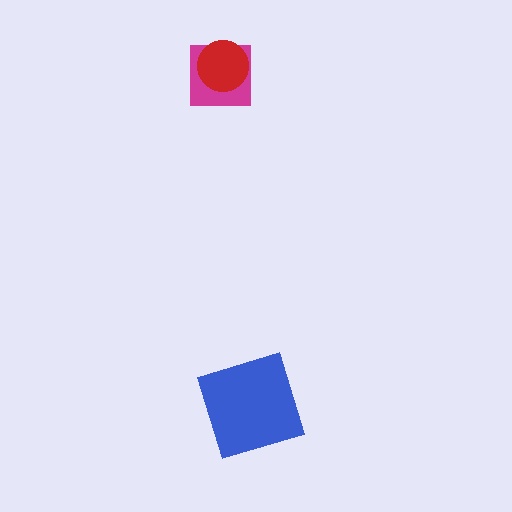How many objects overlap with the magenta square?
1 object overlaps with the magenta square.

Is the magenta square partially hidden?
Yes, it is partially covered by another shape.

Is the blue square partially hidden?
No, no other shape covers it.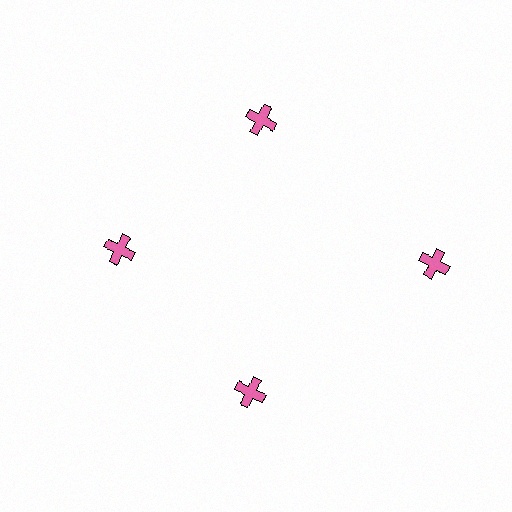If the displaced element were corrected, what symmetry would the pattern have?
It would have 4-fold rotational symmetry — the pattern would map onto itself every 90 degrees.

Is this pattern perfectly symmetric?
No. The 4 pink crosses are arranged in a ring, but one element near the 3 o'clock position is pushed outward from the center, breaking the 4-fold rotational symmetry.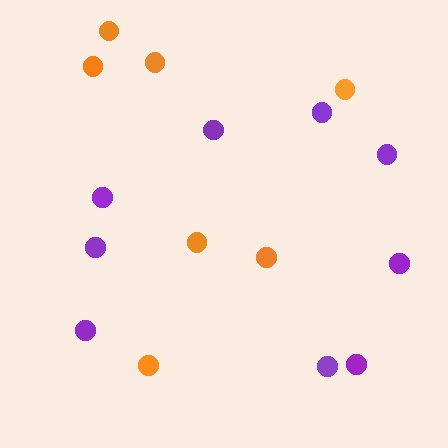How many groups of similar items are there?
There are 2 groups: one group of orange circles (7) and one group of purple circles (9).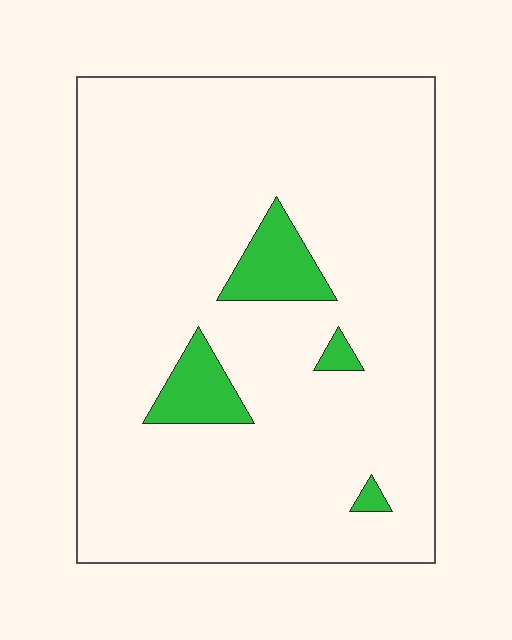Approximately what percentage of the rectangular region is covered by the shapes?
Approximately 10%.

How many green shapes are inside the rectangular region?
4.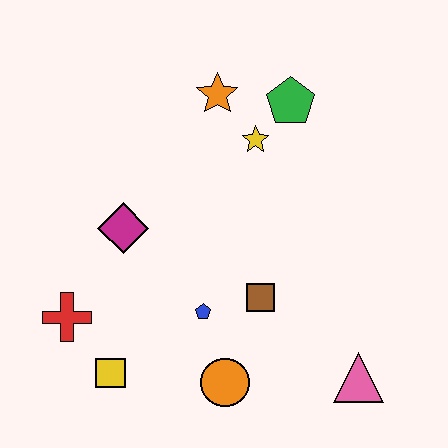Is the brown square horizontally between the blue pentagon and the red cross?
No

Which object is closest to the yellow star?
The green pentagon is closest to the yellow star.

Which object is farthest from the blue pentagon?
The green pentagon is farthest from the blue pentagon.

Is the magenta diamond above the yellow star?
No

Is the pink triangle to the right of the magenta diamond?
Yes